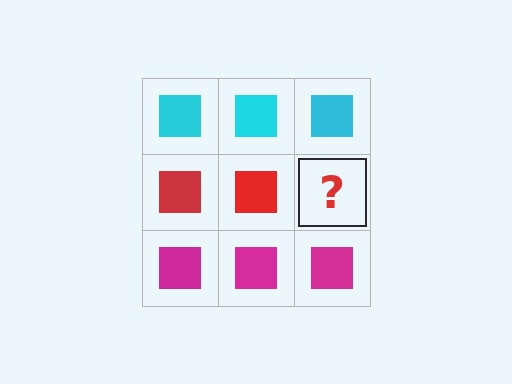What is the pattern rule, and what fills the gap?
The rule is that each row has a consistent color. The gap should be filled with a red square.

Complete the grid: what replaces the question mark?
The question mark should be replaced with a red square.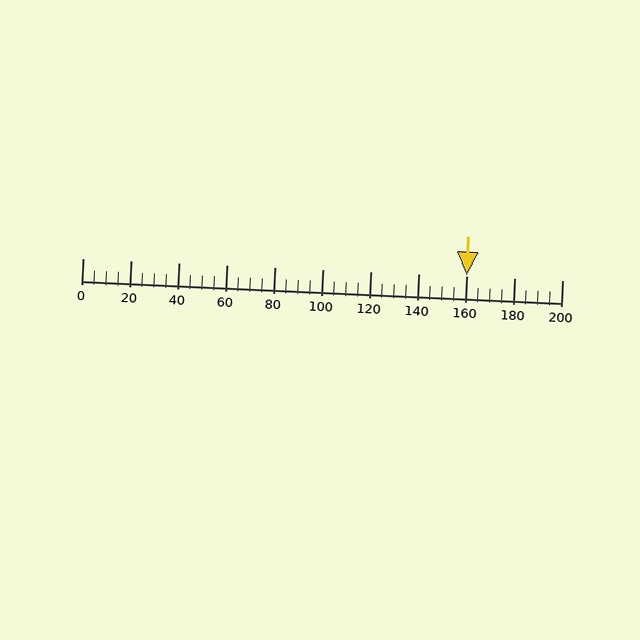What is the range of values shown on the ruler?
The ruler shows values from 0 to 200.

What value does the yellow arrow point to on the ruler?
The yellow arrow points to approximately 160.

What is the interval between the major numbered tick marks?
The major tick marks are spaced 20 units apart.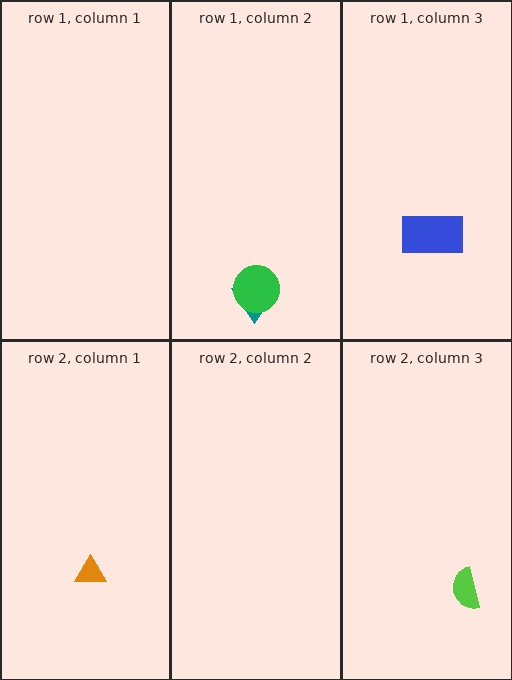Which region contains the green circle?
The row 1, column 2 region.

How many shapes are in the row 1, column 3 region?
1.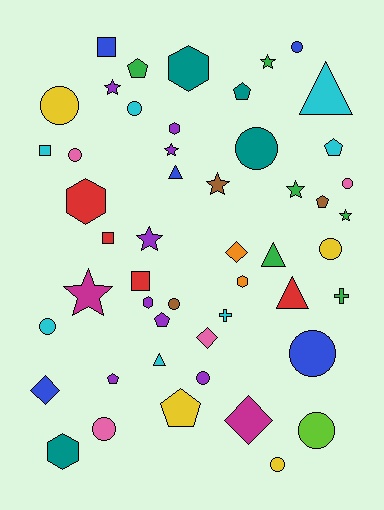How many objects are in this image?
There are 50 objects.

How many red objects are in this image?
There are 4 red objects.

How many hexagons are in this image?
There are 6 hexagons.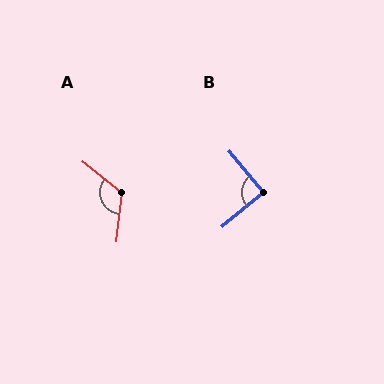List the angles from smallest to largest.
B (90°), A (122°).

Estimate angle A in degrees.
Approximately 122 degrees.